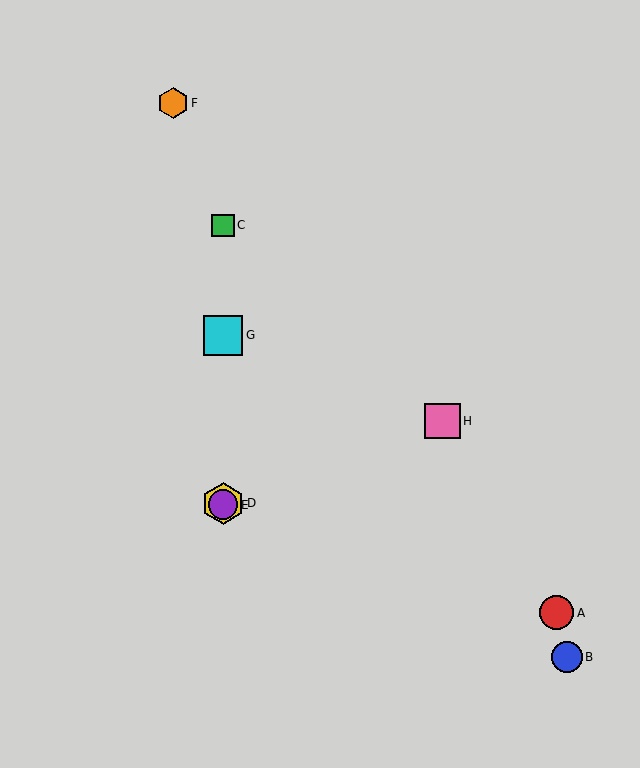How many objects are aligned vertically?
4 objects (C, D, E, G) are aligned vertically.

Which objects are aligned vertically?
Objects C, D, E, G are aligned vertically.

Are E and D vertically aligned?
Yes, both are at x≈223.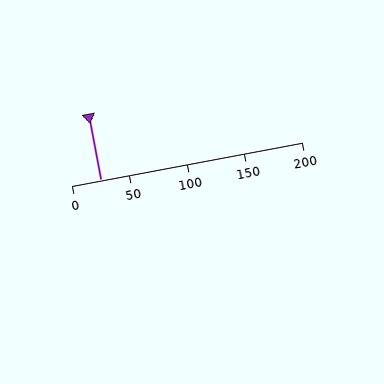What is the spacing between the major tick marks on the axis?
The major ticks are spaced 50 apart.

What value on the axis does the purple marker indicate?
The marker indicates approximately 25.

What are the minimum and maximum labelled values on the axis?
The axis runs from 0 to 200.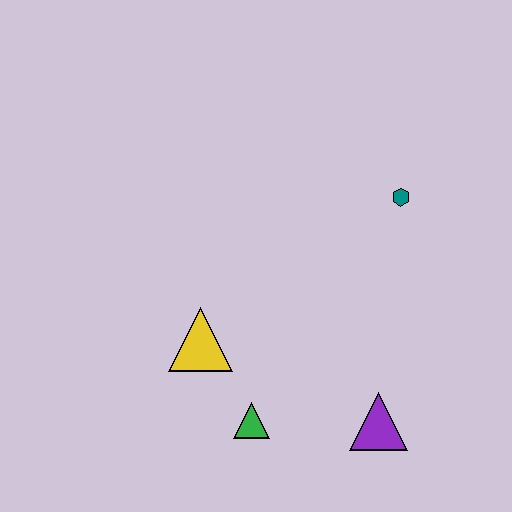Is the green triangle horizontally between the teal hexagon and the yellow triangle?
Yes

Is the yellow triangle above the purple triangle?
Yes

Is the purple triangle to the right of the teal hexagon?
No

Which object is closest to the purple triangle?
The green triangle is closest to the purple triangle.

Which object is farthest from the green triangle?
The teal hexagon is farthest from the green triangle.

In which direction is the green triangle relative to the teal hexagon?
The green triangle is below the teal hexagon.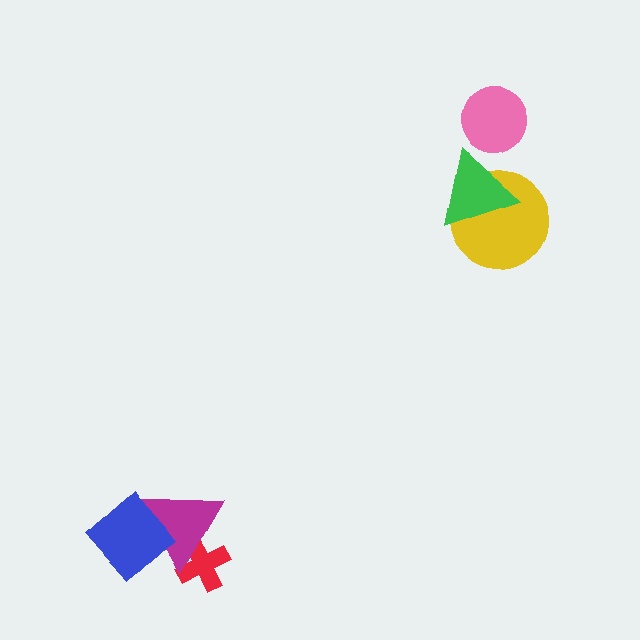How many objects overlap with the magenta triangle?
2 objects overlap with the magenta triangle.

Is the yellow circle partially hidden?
Yes, it is partially covered by another shape.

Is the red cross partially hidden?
Yes, it is partially covered by another shape.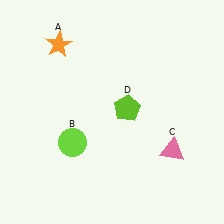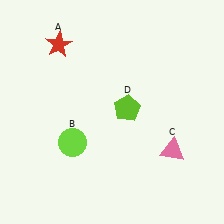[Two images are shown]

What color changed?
The star (A) changed from orange in Image 1 to red in Image 2.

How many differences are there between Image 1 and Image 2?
There is 1 difference between the two images.